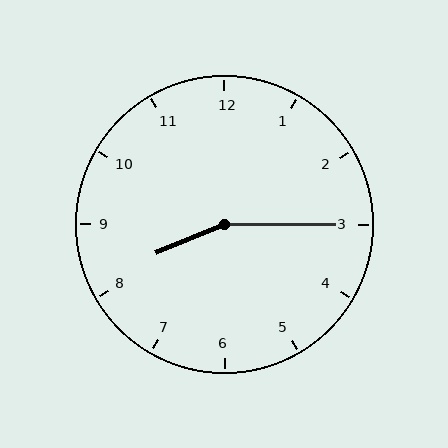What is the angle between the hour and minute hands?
Approximately 158 degrees.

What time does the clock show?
8:15.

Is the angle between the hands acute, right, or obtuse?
It is obtuse.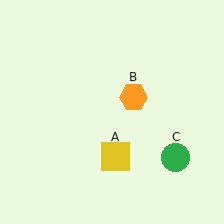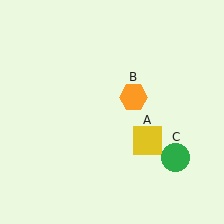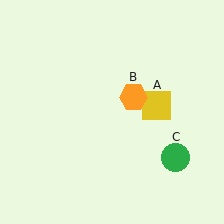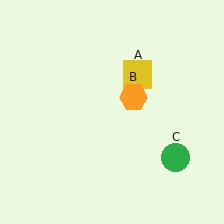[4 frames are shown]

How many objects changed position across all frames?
1 object changed position: yellow square (object A).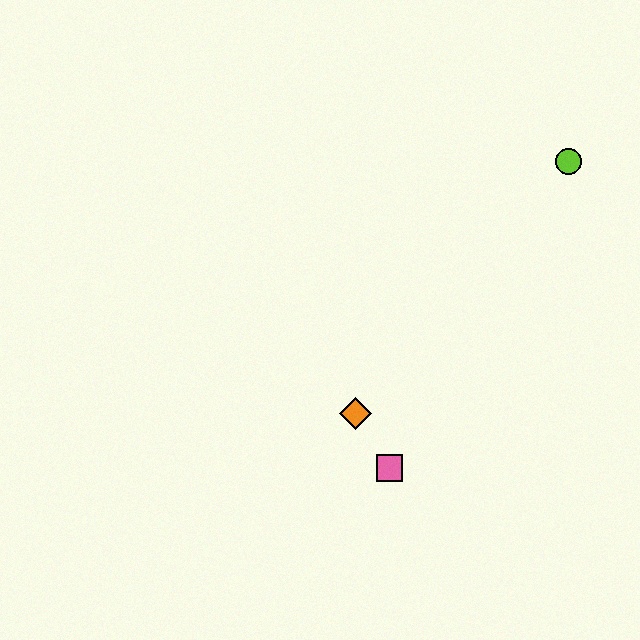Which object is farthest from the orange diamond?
The lime circle is farthest from the orange diamond.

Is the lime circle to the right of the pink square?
Yes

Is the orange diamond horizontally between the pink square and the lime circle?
No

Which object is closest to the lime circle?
The orange diamond is closest to the lime circle.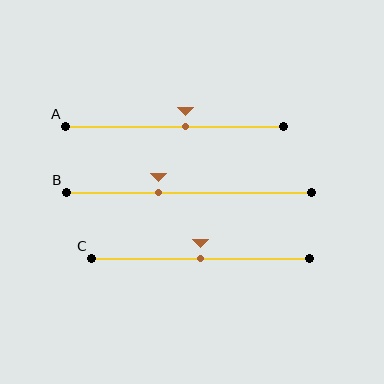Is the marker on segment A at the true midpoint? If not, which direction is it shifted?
No, the marker on segment A is shifted to the right by about 5% of the segment length.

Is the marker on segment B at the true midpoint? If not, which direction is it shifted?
No, the marker on segment B is shifted to the left by about 13% of the segment length.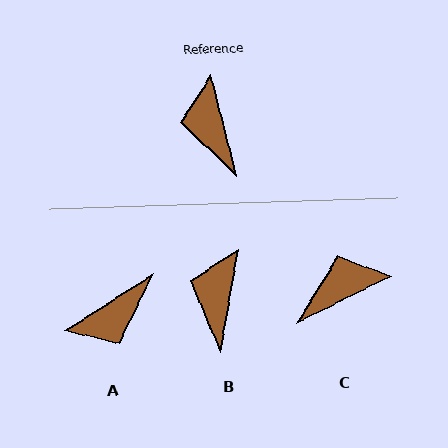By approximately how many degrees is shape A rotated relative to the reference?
Approximately 108 degrees counter-clockwise.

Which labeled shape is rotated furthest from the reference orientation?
A, about 108 degrees away.